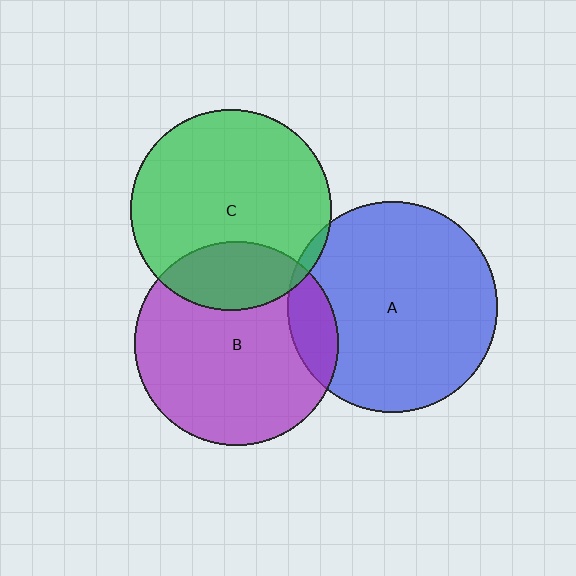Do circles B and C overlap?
Yes.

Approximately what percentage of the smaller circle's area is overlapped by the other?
Approximately 25%.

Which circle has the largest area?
Circle A (blue).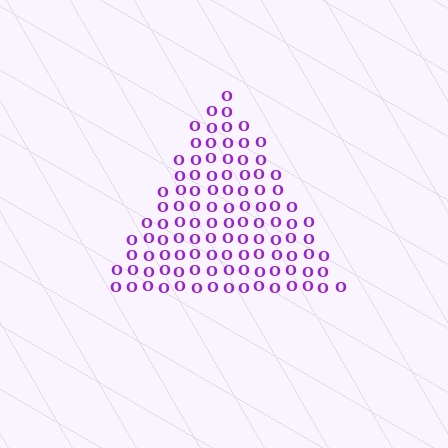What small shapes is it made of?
It is made of small letter O's.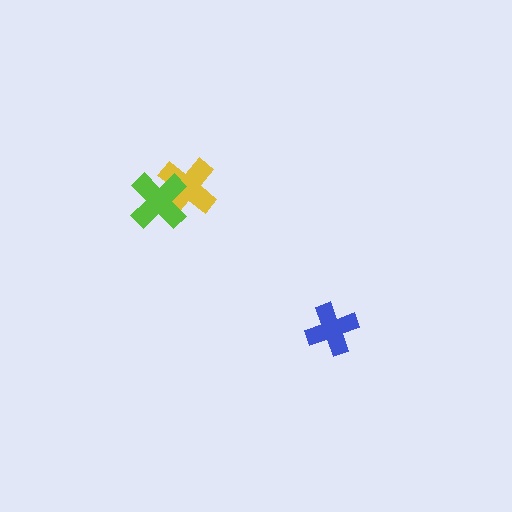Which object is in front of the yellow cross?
The lime cross is in front of the yellow cross.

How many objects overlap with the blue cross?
0 objects overlap with the blue cross.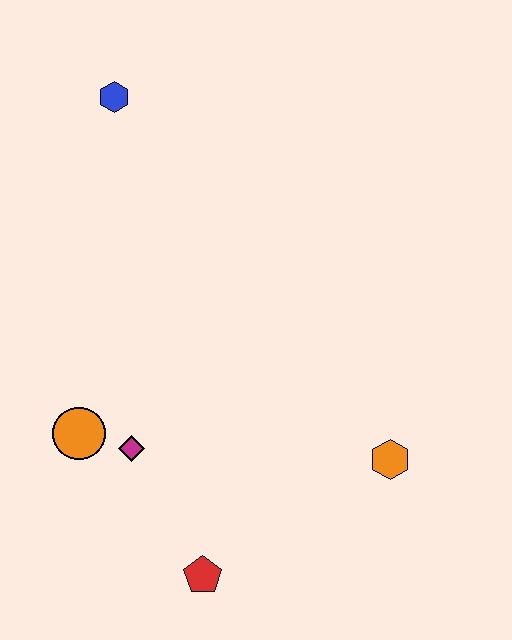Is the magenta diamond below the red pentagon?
No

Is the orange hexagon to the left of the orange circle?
No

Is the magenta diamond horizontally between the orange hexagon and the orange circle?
Yes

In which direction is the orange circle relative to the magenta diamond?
The orange circle is to the left of the magenta diamond.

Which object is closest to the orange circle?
The magenta diamond is closest to the orange circle.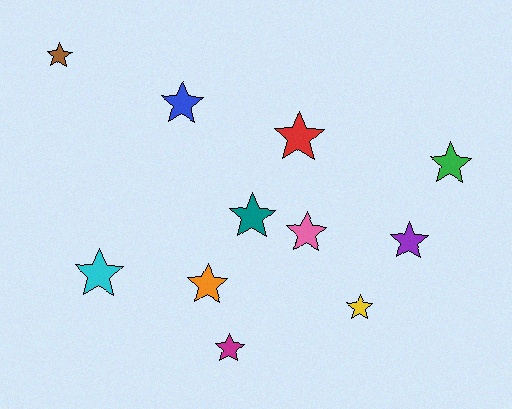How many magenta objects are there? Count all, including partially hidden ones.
There is 1 magenta object.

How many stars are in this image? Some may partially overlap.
There are 11 stars.